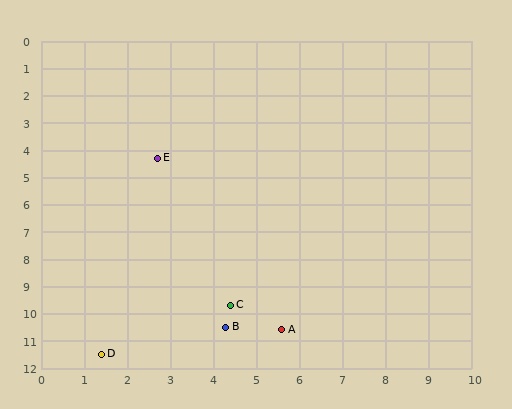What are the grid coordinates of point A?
Point A is at approximately (5.6, 10.6).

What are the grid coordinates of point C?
Point C is at approximately (4.4, 9.7).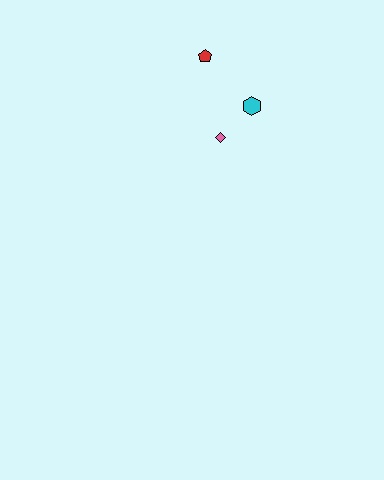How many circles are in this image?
There are no circles.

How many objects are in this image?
There are 3 objects.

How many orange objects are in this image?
There are no orange objects.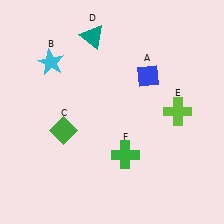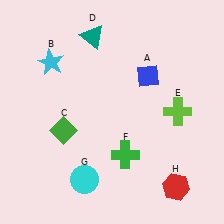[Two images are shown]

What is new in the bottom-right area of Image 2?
A red hexagon (H) was added in the bottom-right area of Image 2.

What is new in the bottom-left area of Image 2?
A cyan circle (G) was added in the bottom-left area of Image 2.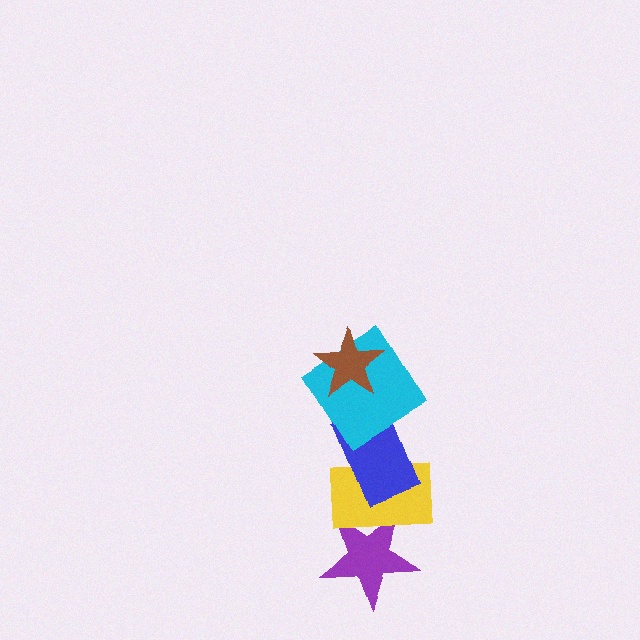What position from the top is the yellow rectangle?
The yellow rectangle is 4th from the top.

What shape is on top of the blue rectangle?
The cyan diamond is on top of the blue rectangle.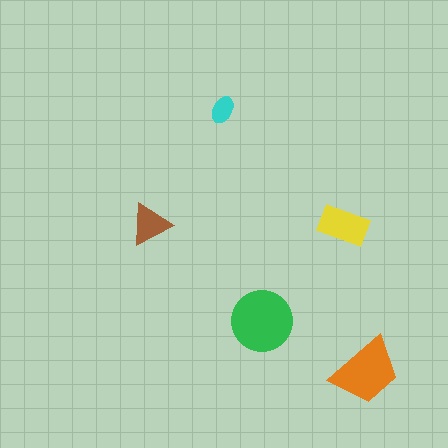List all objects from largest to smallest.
The green circle, the orange trapezoid, the yellow rectangle, the brown triangle, the cyan ellipse.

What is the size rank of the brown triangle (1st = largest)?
4th.